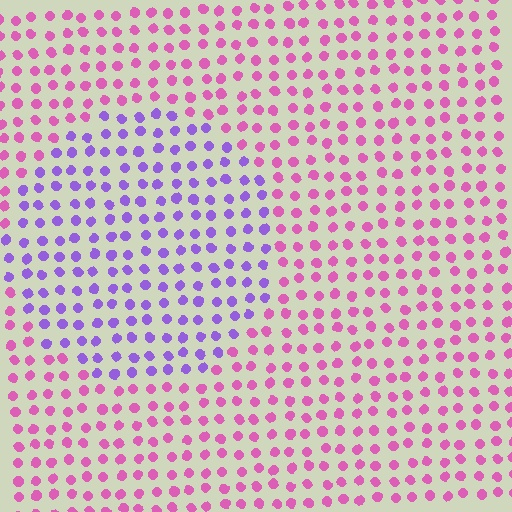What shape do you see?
I see a circle.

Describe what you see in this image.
The image is filled with small pink elements in a uniform arrangement. A circle-shaped region is visible where the elements are tinted to a slightly different hue, forming a subtle color boundary.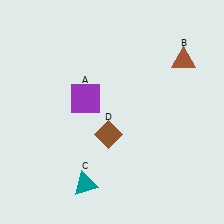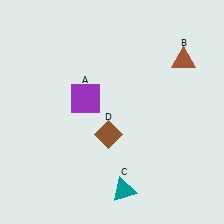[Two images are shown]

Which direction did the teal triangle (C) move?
The teal triangle (C) moved right.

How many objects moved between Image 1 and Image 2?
1 object moved between the two images.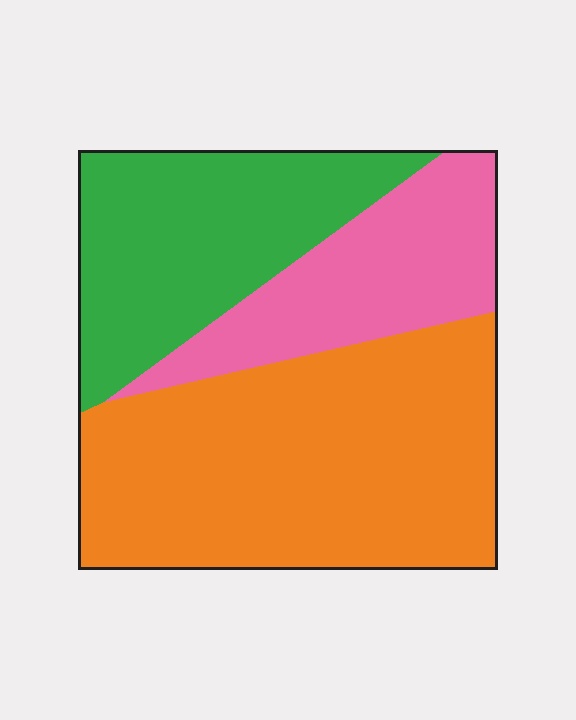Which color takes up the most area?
Orange, at roughly 50%.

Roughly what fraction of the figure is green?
Green takes up between a sixth and a third of the figure.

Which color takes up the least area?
Pink, at roughly 20%.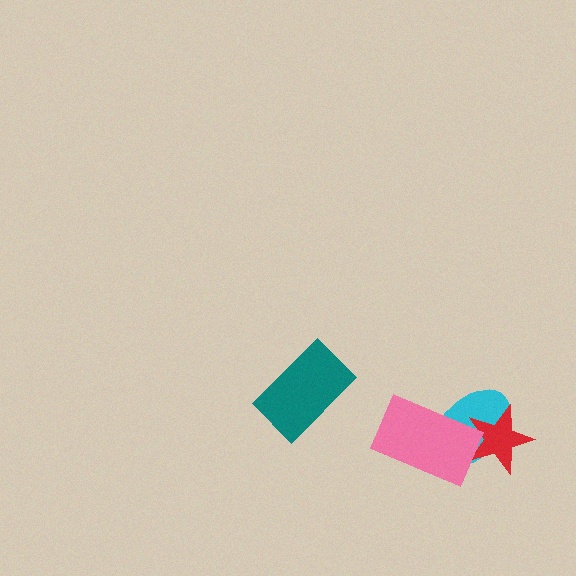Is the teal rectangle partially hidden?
No, no other shape covers it.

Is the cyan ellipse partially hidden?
Yes, it is partially covered by another shape.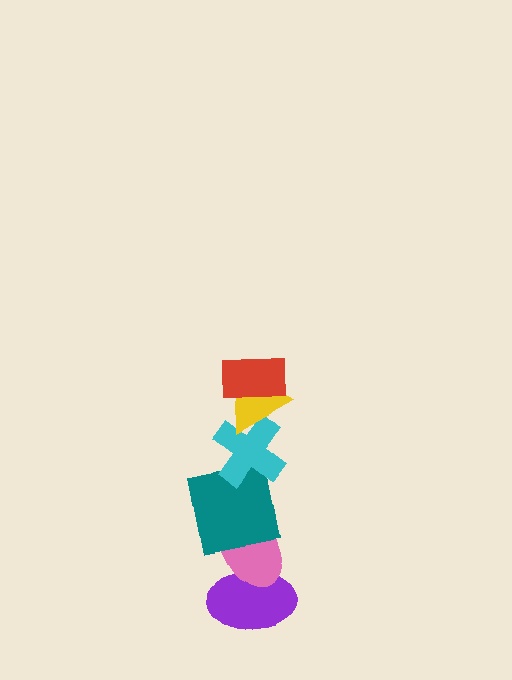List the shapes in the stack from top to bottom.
From top to bottom: the red rectangle, the yellow triangle, the cyan cross, the teal square, the pink ellipse, the purple ellipse.